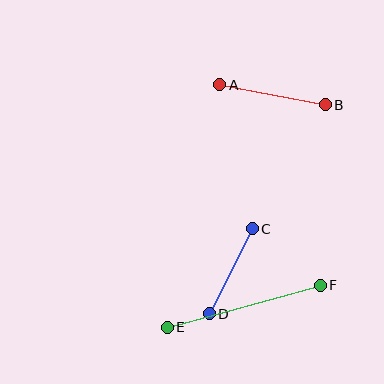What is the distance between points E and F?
The distance is approximately 159 pixels.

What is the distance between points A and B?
The distance is approximately 108 pixels.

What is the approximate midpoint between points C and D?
The midpoint is at approximately (231, 271) pixels.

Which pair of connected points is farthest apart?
Points E and F are farthest apart.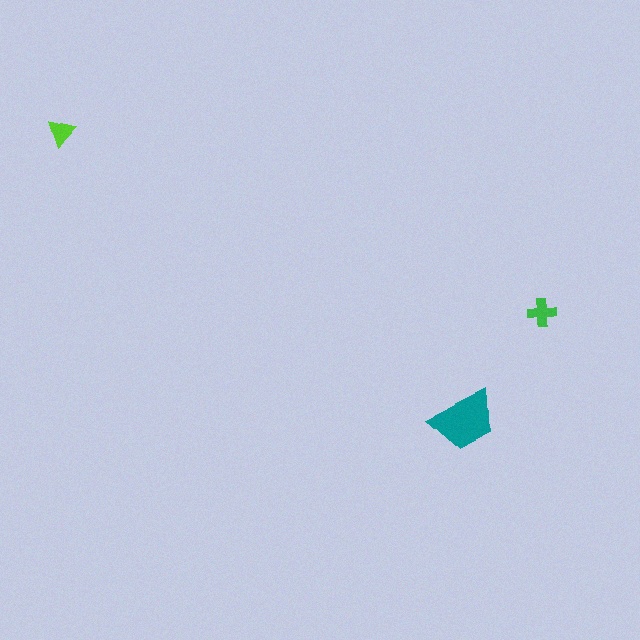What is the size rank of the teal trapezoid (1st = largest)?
1st.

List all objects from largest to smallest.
The teal trapezoid, the green cross, the lime triangle.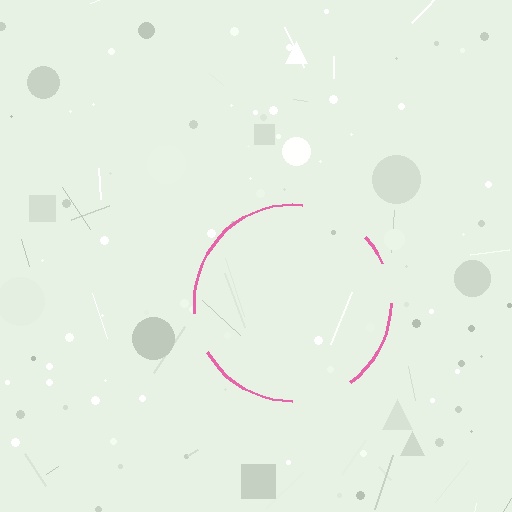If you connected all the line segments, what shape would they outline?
They would outline a circle.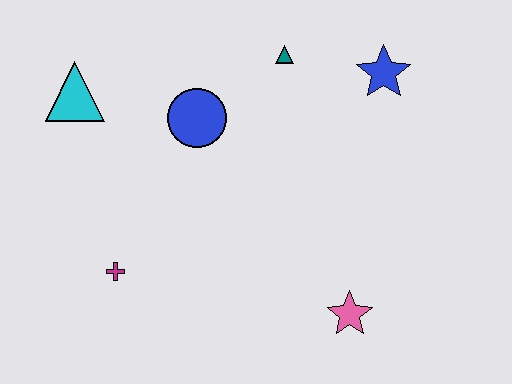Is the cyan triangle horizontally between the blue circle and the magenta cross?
No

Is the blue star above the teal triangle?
No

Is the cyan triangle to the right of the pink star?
No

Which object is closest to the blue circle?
The teal triangle is closest to the blue circle.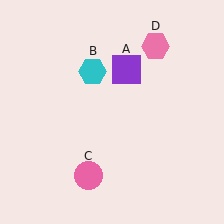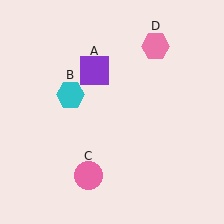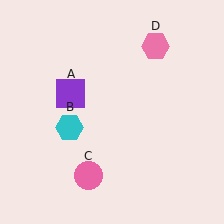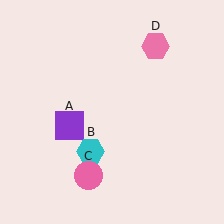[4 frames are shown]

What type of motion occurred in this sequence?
The purple square (object A), cyan hexagon (object B) rotated counterclockwise around the center of the scene.